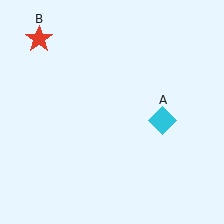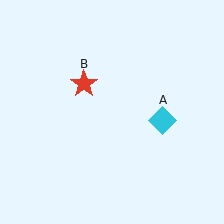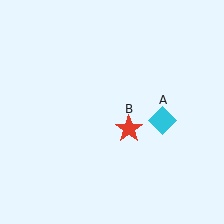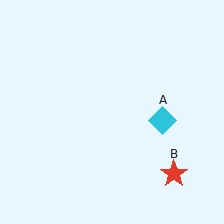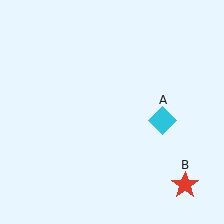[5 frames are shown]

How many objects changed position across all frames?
1 object changed position: red star (object B).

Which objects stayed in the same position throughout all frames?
Cyan diamond (object A) remained stationary.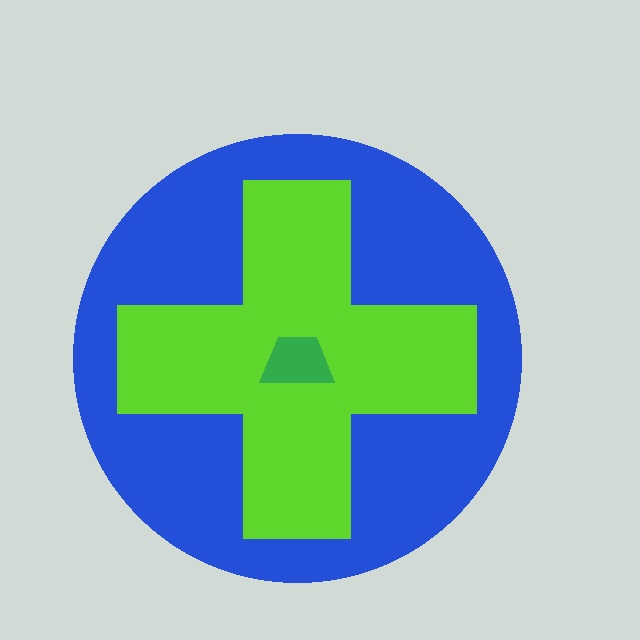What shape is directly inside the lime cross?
The green trapezoid.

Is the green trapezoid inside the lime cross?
Yes.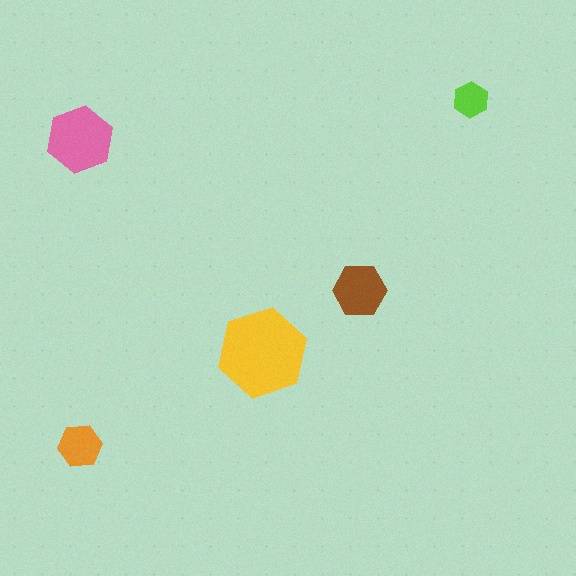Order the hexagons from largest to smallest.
the yellow one, the pink one, the brown one, the orange one, the lime one.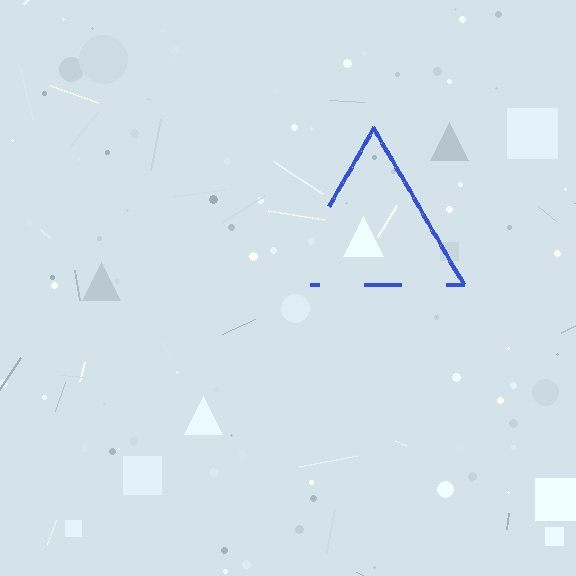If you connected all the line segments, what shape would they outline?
They would outline a triangle.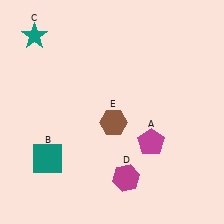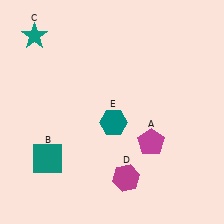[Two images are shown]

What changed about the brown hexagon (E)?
In Image 1, E is brown. In Image 2, it changed to teal.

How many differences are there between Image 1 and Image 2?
There is 1 difference between the two images.